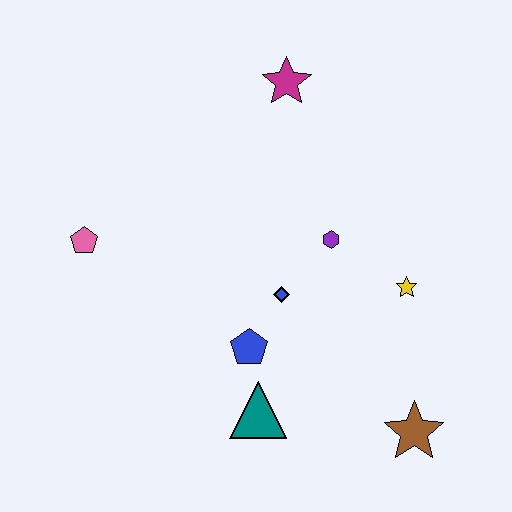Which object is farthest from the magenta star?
The brown star is farthest from the magenta star.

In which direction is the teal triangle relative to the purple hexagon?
The teal triangle is below the purple hexagon.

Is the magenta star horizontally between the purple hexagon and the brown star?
No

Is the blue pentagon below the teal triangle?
No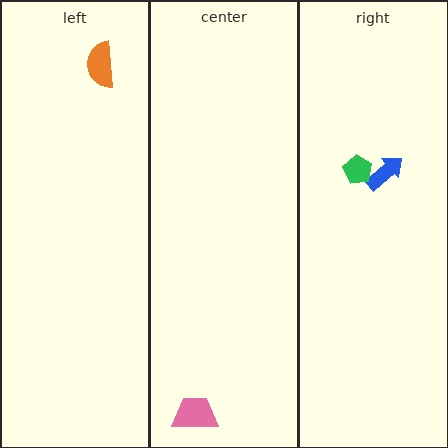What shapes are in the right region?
The blue arrow, the green pentagon.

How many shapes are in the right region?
2.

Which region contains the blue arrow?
The right region.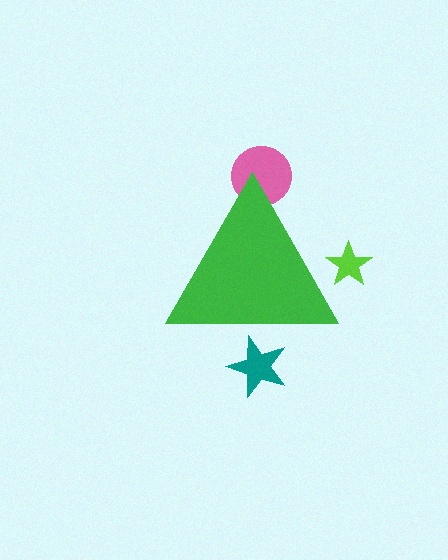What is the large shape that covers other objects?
A green triangle.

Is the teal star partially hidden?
Yes, the teal star is partially hidden behind the green triangle.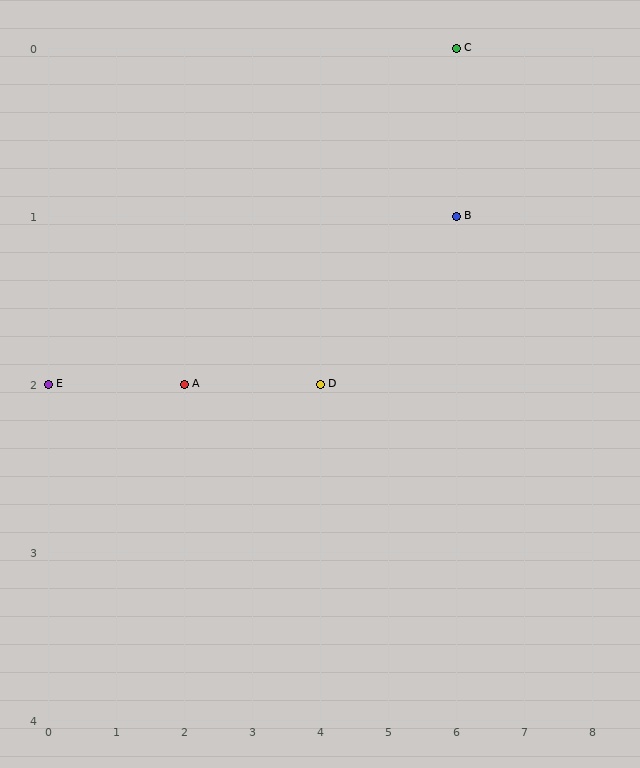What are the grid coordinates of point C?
Point C is at grid coordinates (6, 0).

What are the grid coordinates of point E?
Point E is at grid coordinates (0, 2).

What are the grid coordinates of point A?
Point A is at grid coordinates (2, 2).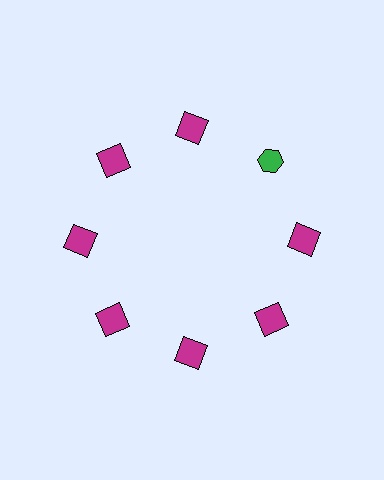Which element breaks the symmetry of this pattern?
The green hexagon at roughly the 2 o'clock position breaks the symmetry. All other shapes are magenta squares.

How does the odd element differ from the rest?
It differs in both color (green instead of magenta) and shape (hexagon instead of square).